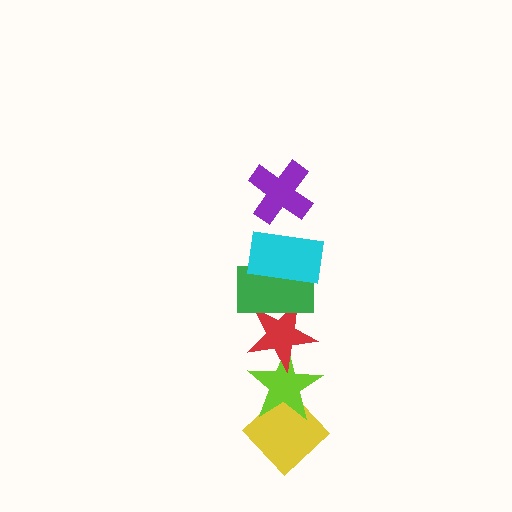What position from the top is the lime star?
The lime star is 5th from the top.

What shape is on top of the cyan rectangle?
The purple cross is on top of the cyan rectangle.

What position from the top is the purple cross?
The purple cross is 1st from the top.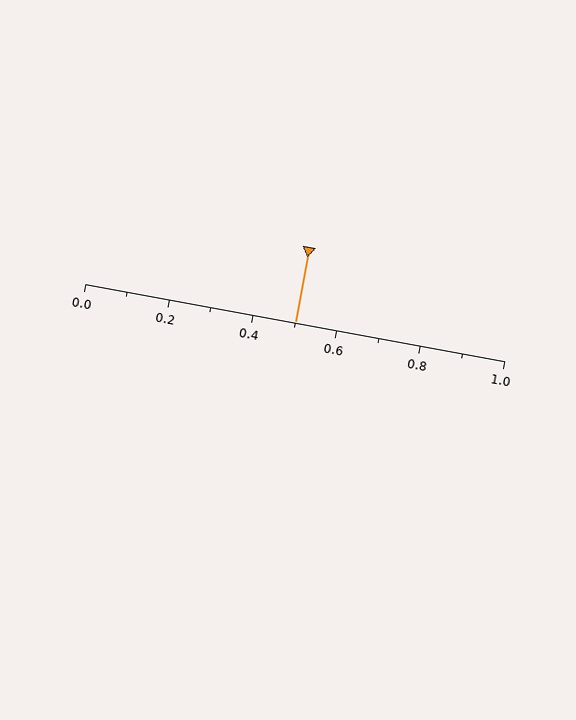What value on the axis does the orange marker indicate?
The marker indicates approximately 0.5.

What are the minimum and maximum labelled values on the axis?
The axis runs from 0.0 to 1.0.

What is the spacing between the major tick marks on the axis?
The major ticks are spaced 0.2 apart.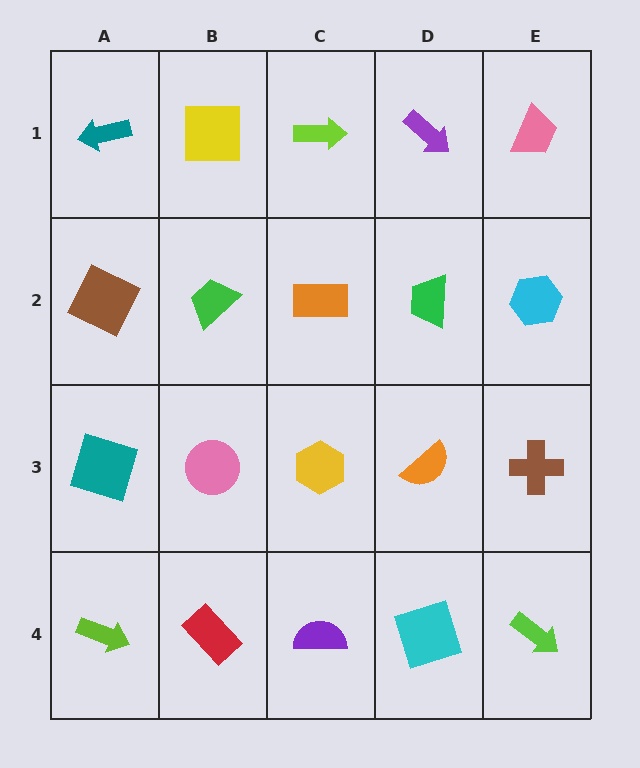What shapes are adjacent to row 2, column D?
A purple arrow (row 1, column D), an orange semicircle (row 3, column D), an orange rectangle (row 2, column C), a cyan hexagon (row 2, column E).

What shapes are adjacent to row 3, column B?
A green trapezoid (row 2, column B), a red rectangle (row 4, column B), a teal square (row 3, column A), a yellow hexagon (row 3, column C).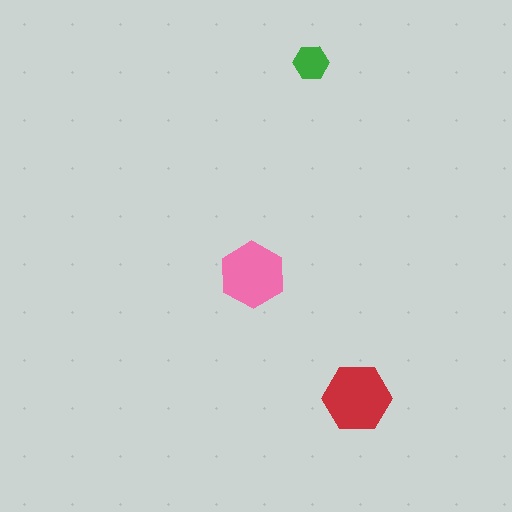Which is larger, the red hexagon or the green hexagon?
The red one.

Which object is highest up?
The green hexagon is topmost.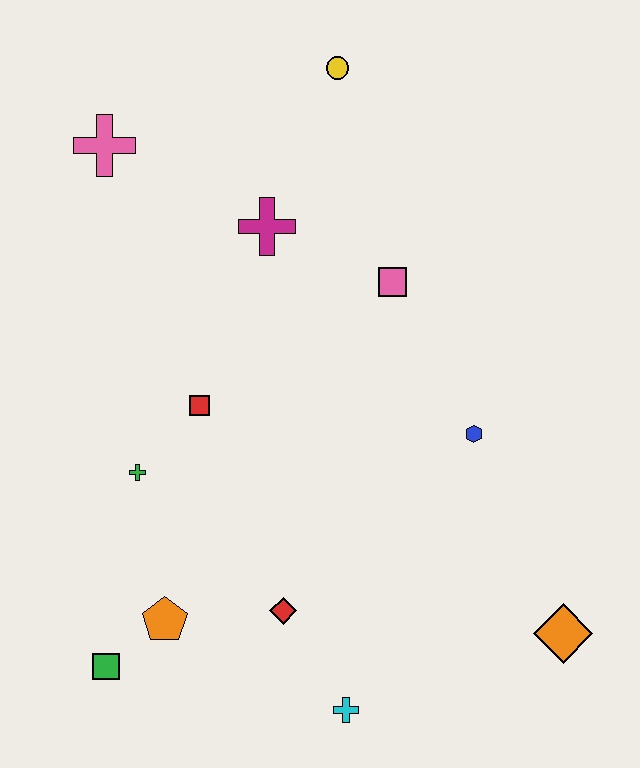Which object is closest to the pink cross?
The magenta cross is closest to the pink cross.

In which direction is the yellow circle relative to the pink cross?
The yellow circle is to the right of the pink cross.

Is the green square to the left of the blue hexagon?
Yes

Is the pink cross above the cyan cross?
Yes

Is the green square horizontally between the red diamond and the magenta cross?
No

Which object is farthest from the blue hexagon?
The pink cross is farthest from the blue hexagon.